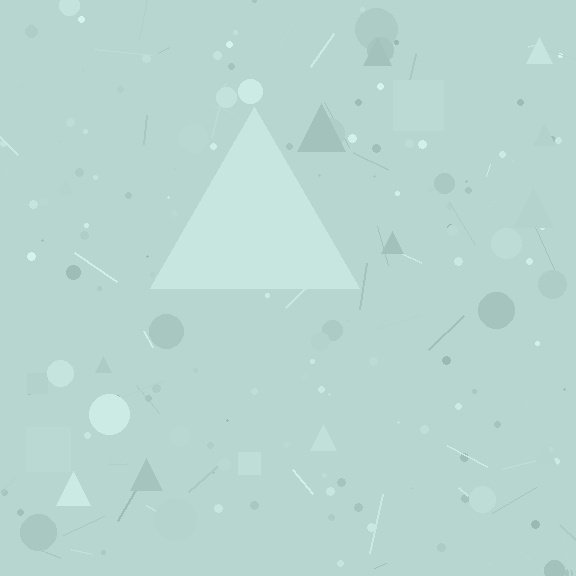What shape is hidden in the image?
A triangle is hidden in the image.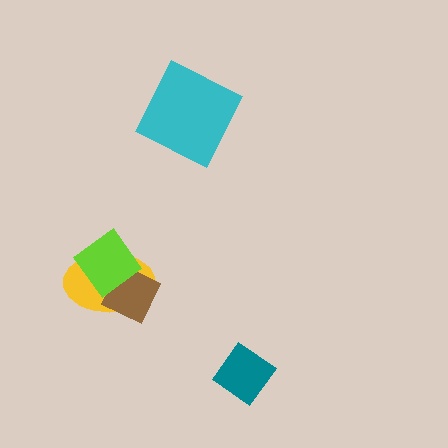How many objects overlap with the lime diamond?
2 objects overlap with the lime diamond.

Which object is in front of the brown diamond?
The lime diamond is in front of the brown diamond.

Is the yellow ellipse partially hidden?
Yes, it is partially covered by another shape.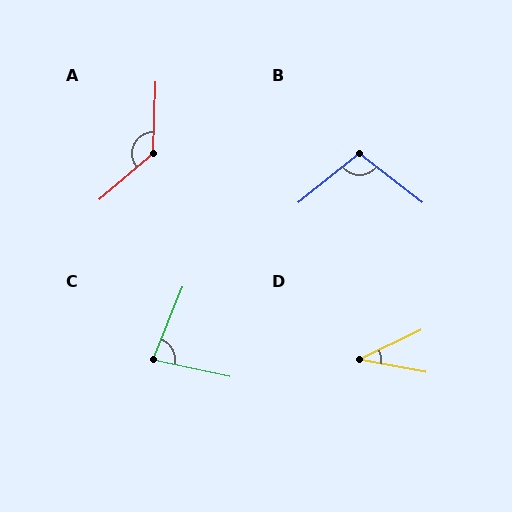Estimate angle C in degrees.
Approximately 80 degrees.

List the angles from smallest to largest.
D (36°), C (80°), B (103°), A (133°).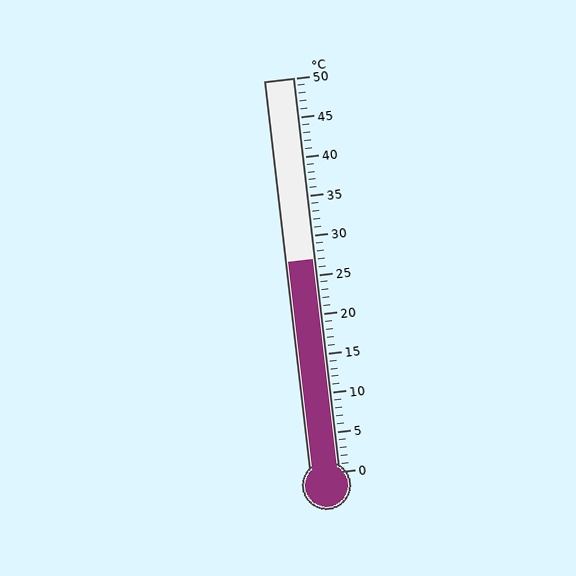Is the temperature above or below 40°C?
The temperature is below 40°C.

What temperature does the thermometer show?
The thermometer shows approximately 27°C.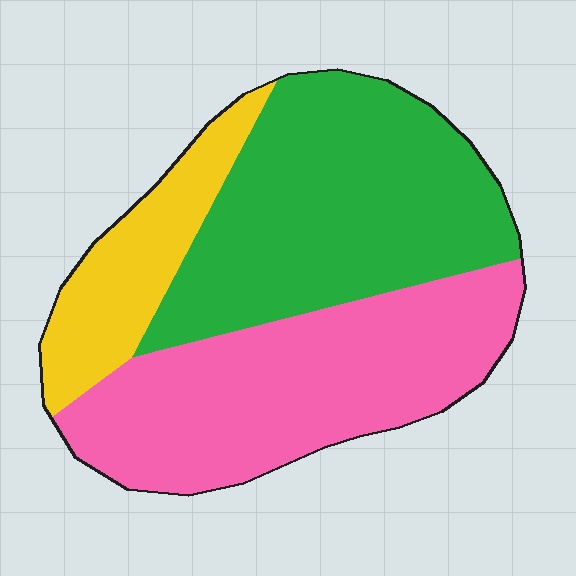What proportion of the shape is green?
Green covers 42% of the shape.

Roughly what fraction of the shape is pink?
Pink covers about 40% of the shape.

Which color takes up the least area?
Yellow, at roughly 15%.